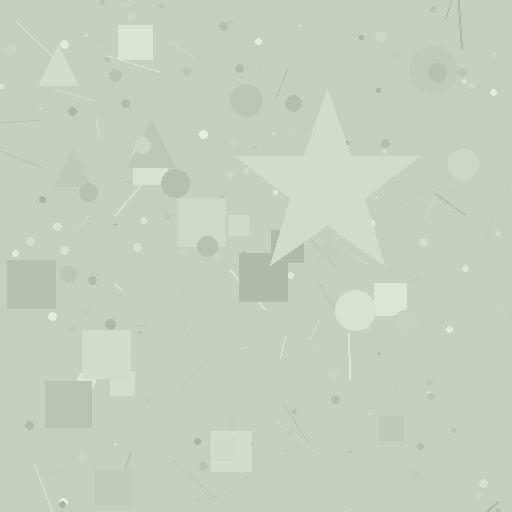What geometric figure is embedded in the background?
A star is embedded in the background.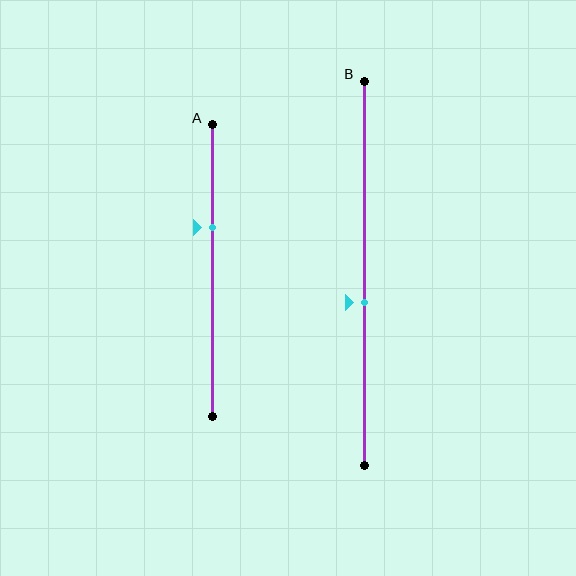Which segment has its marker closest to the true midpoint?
Segment B has its marker closest to the true midpoint.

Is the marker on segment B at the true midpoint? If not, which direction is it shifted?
No, the marker on segment B is shifted downward by about 8% of the segment length.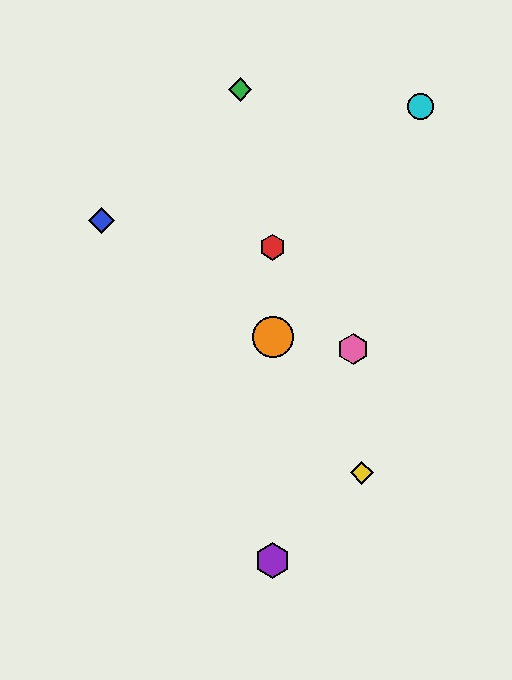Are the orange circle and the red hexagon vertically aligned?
Yes, both are at x≈273.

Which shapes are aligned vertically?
The red hexagon, the purple hexagon, the orange circle are aligned vertically.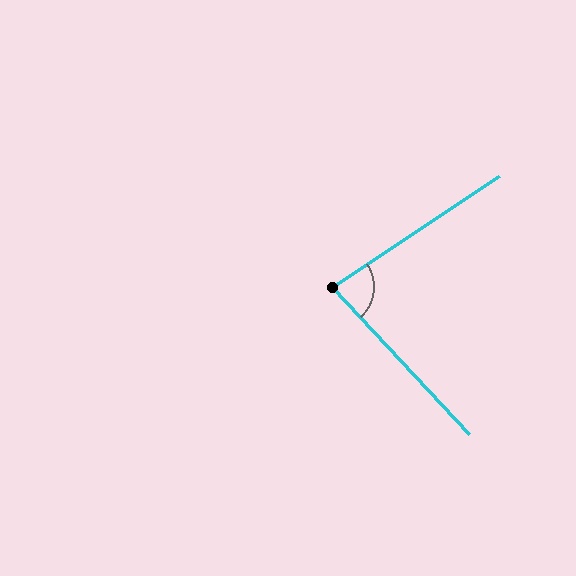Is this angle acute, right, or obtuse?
It is acute.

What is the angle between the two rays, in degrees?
Approximately 81 degrees.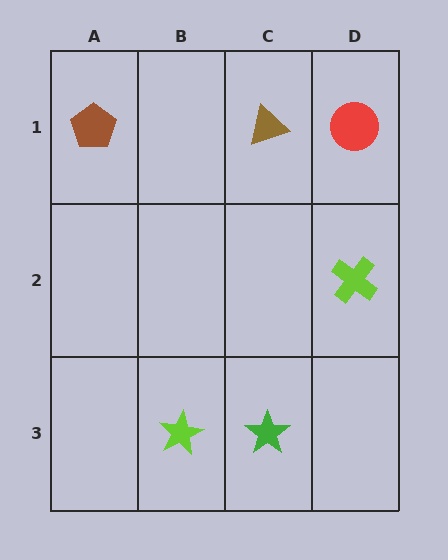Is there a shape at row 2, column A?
No, that cell is empty.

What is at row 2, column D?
A lime cross.